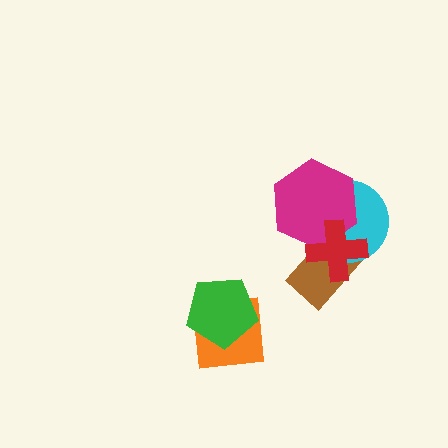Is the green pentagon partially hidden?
No, no other shape covers it.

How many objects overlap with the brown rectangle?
3 objects overlap with the brown rectangle.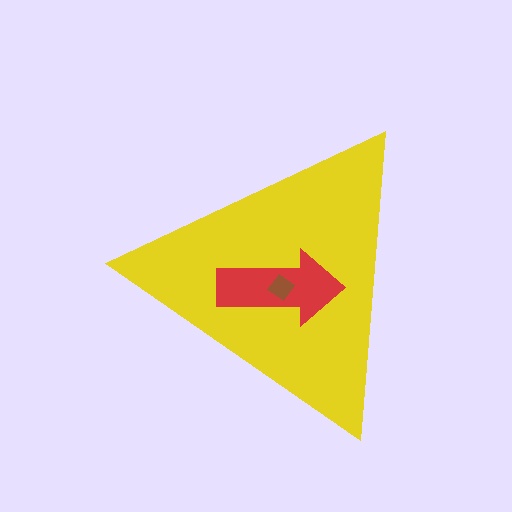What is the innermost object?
The brown diamond.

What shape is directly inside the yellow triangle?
The red arrow.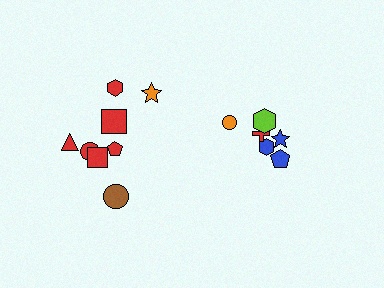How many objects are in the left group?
There are 8 objects.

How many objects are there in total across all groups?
There are 14 objects.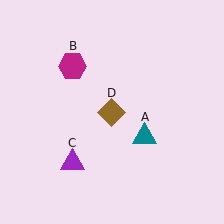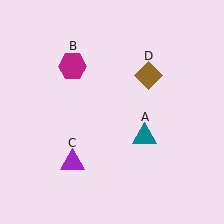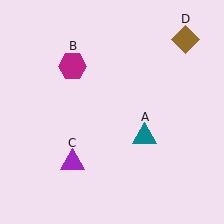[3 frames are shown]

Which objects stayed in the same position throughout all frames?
Teal triangle (object A) and magenta hexagon (object B) and purple triangle (object C) remained stationary.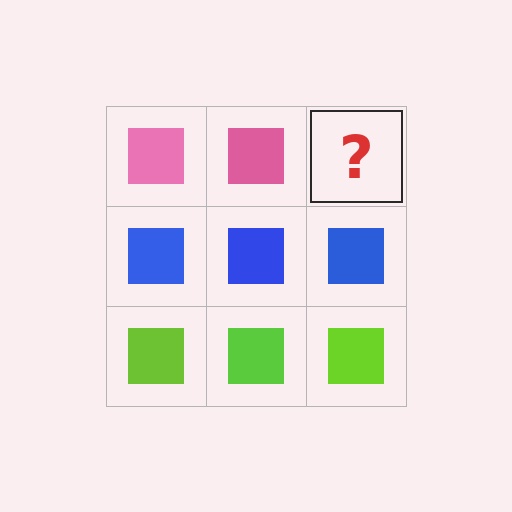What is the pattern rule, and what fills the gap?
The rule is that each row has a consistent color. The gap should be filled with a pink square.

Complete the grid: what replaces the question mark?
The question mark should be replaced with a pink square.